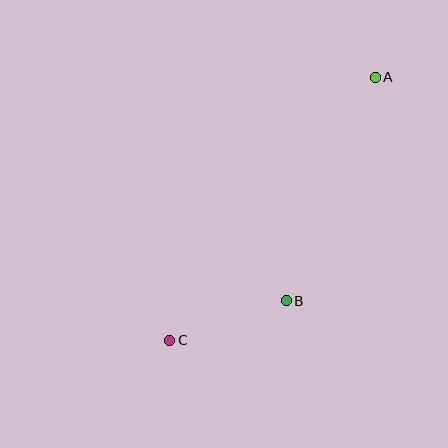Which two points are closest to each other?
Points B and C are closest to each other.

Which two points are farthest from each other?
Points A and C are farthest from each other.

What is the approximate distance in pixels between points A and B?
The distance between A and B is approximately 240 pixels.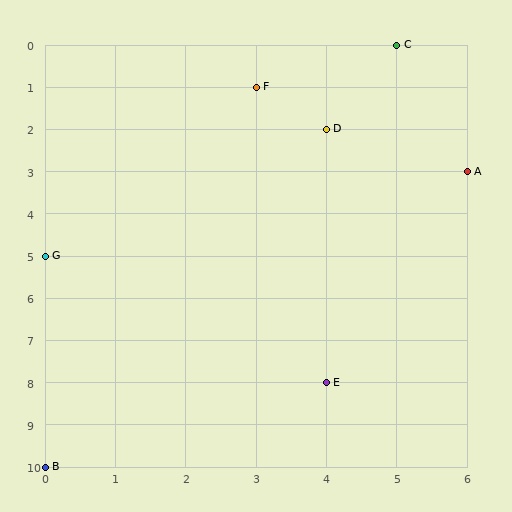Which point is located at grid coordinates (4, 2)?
Point D is at (4, 2).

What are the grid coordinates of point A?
Point A is at grid coordinates (6, 3).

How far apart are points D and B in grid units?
Points D and B are 4 columns and 8 rows apart (about 8.9 grid units diagonally).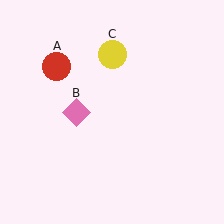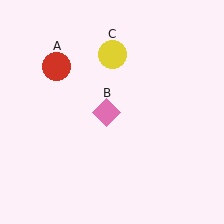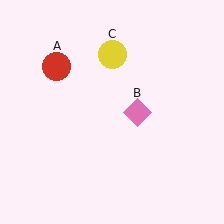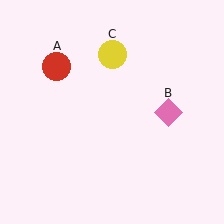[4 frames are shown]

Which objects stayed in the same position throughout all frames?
Red circle (object A) and yellow circle (object C) remained stationary.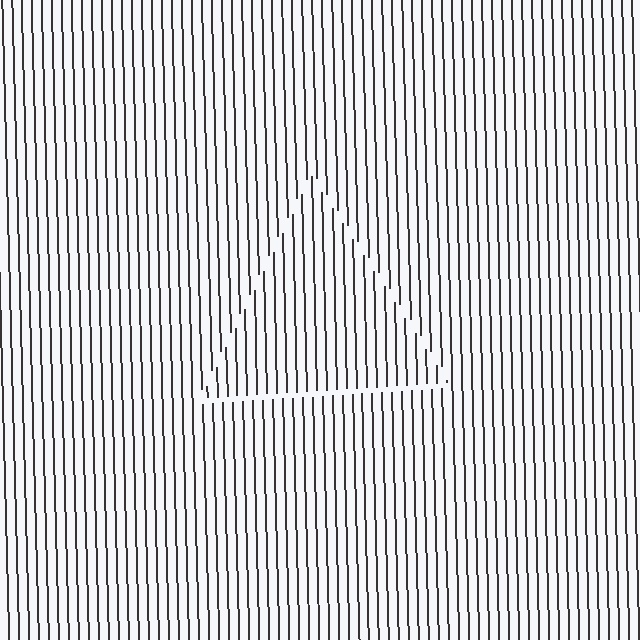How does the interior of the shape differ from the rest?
The interior of the shape contains the same grating, shifted by half a period — the contour is defined by the phase discontinuity where line-ends from the inner and outer gratings abut.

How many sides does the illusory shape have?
3 sides — the line-ends trace a triangle.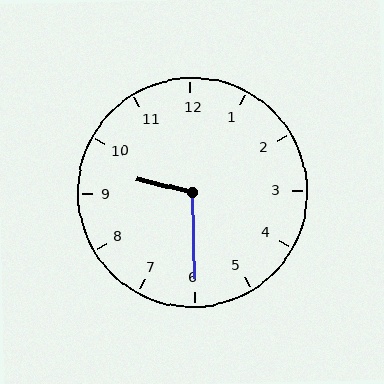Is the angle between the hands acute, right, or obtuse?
It is obtuse.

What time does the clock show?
9:30.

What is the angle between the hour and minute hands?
Approximately 105 degrees.